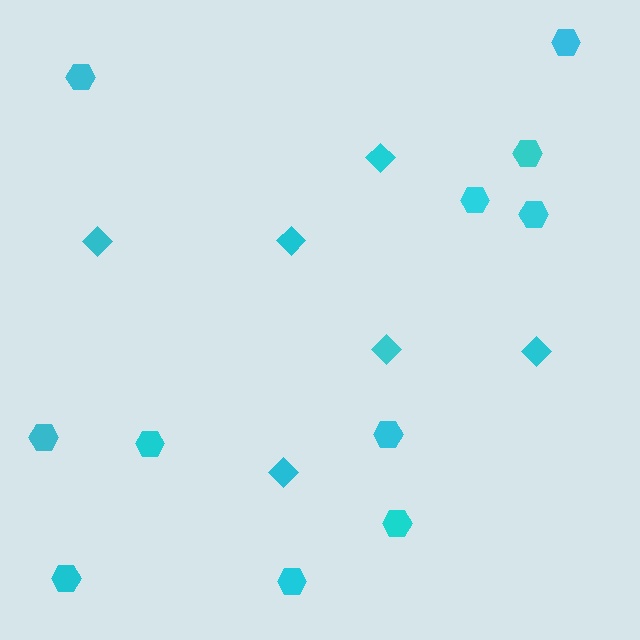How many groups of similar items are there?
There are 2 groups: one group of hexagons (11) and one group of diamonds (6).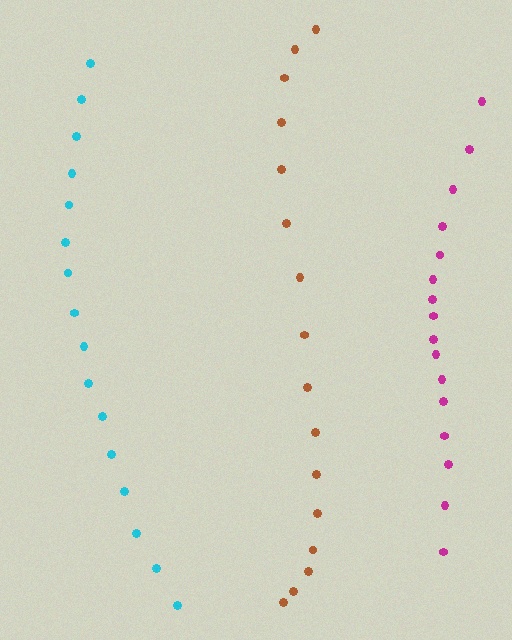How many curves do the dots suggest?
There are 3 distinct paths.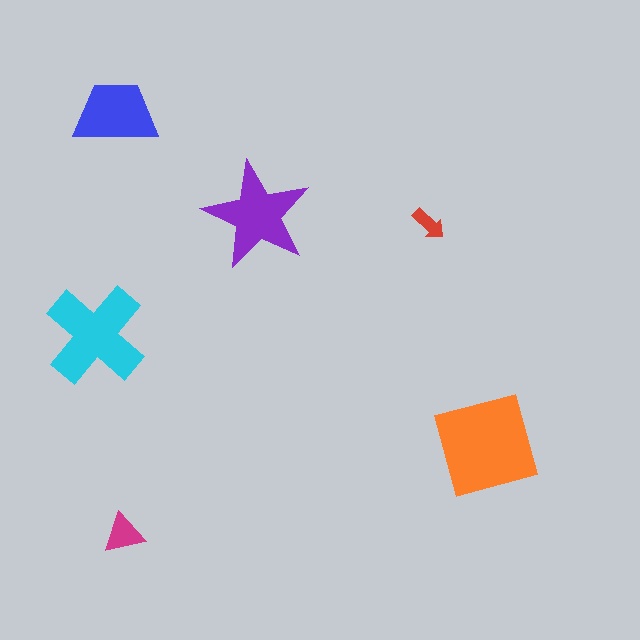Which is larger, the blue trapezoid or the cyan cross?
The cyan cross.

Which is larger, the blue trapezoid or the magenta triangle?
The blue trapezoid.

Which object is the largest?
The orange square.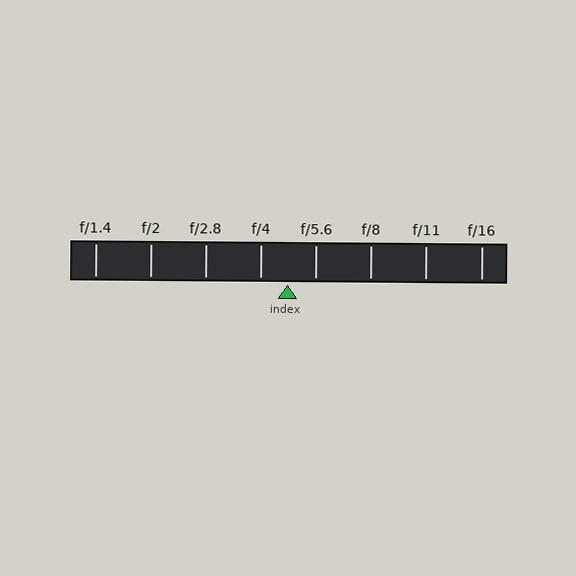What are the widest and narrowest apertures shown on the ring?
The widest aperture shown is f/1.4 and the narrowest is f/16.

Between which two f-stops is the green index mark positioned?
The index mark is between f/4 and f/5.6.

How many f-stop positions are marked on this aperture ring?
There are 8 f-stop positions marked.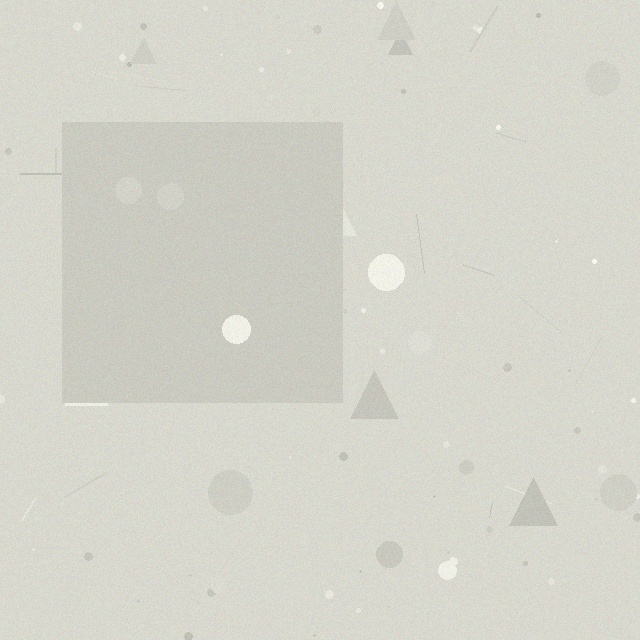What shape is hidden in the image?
A square is hidden in the image.